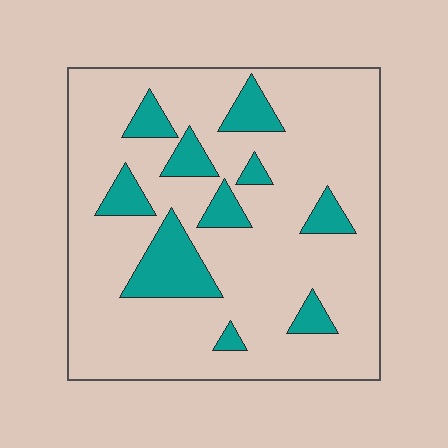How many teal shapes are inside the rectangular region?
10.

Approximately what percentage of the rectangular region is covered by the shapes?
Approximately 15%.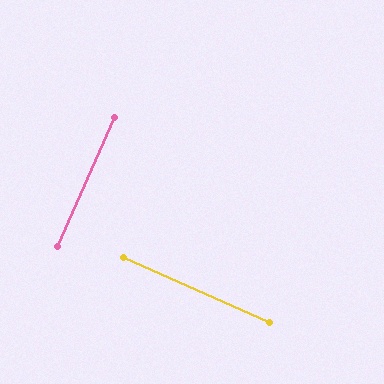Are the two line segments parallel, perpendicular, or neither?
Perpendicular — they meet at approximately 90°.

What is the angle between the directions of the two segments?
Approximately 90 degrees.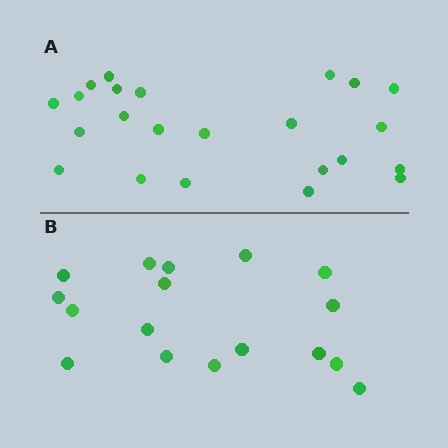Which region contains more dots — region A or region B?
Region A (the top region) has more dots.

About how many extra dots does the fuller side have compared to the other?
Region A has about 6 more dots than region B.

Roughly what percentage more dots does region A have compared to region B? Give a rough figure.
About 35% more.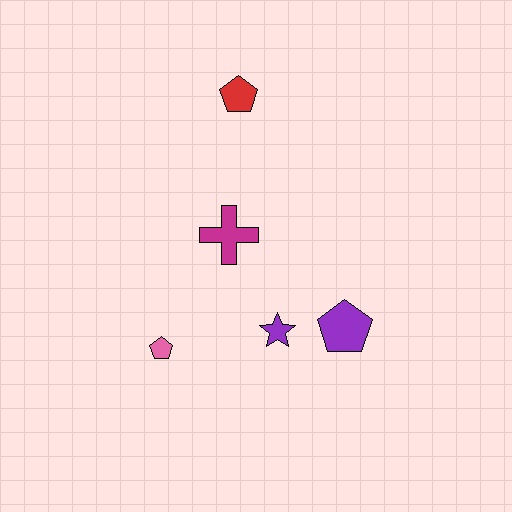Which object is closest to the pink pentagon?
The purple star is closest to the pink pentagon.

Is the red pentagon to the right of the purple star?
No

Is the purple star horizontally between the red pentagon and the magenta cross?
No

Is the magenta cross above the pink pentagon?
Yes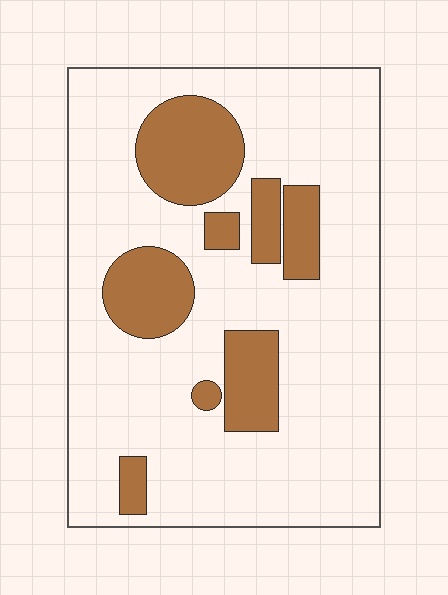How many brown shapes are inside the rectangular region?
8.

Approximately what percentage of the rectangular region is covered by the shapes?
Approximately 20%.